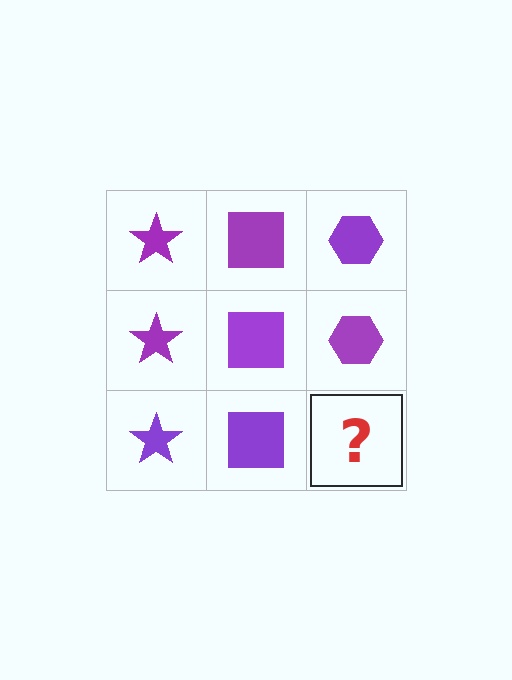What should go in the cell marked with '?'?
The missing cell should contain a purple hexagon.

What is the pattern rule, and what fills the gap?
The rule is that each column has a consistent shape. The gap should be filled with a purple hexagon.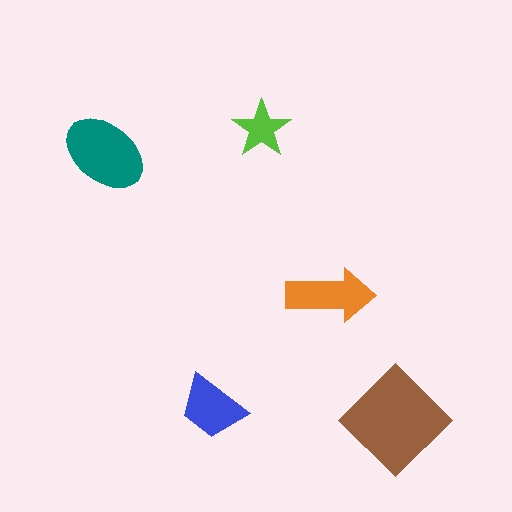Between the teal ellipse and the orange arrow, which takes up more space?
The teal ellipse.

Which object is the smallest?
The lime star.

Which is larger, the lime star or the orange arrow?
The orange arrow.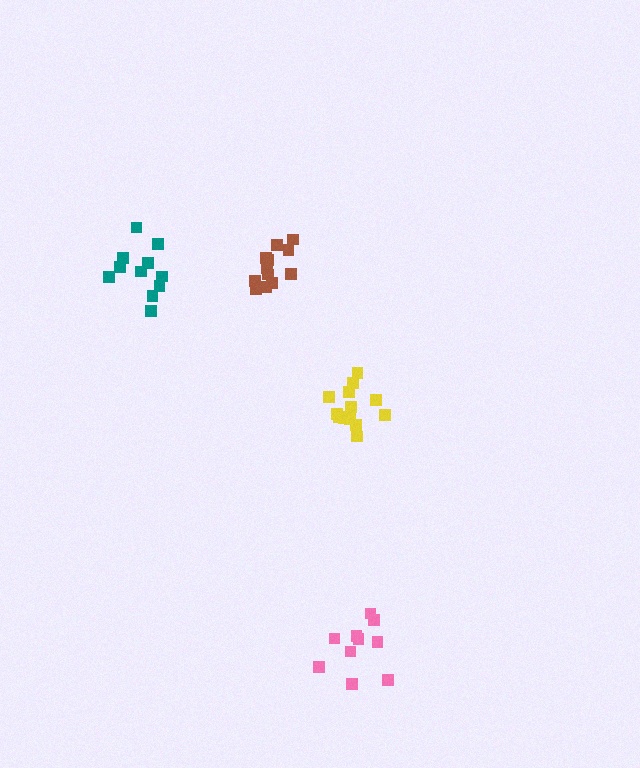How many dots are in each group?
Group 1: 13 dots, Group 2: 12 dots, Group 3: 11 dots, Group 4: 10 dots (46 total).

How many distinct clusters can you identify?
There are 4 distinct clusters.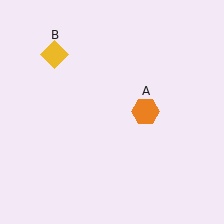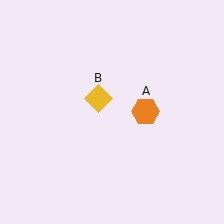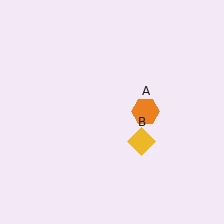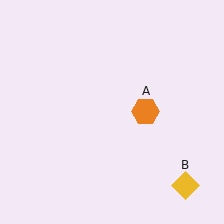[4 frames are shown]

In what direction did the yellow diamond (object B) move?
The yellow diamond (object B) moved down and to the right.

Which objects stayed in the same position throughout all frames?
Orange hexagon (object A) remained stationary.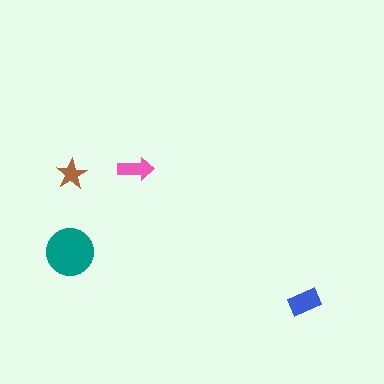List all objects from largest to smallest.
The teal circle, the blue rectangle, the pink arrow, the brown star.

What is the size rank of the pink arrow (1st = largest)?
3rd.